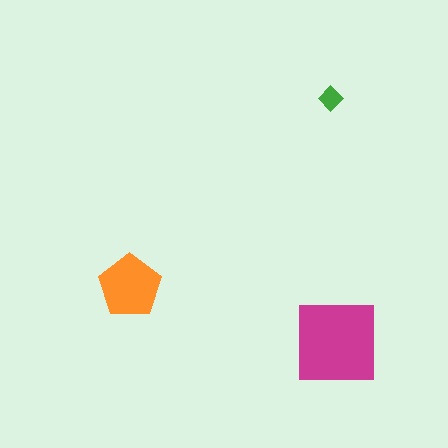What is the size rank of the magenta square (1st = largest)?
1st.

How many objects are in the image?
There are 3 objects in the image.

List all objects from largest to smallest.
The magenta square, the orange pentagon, the green diamond.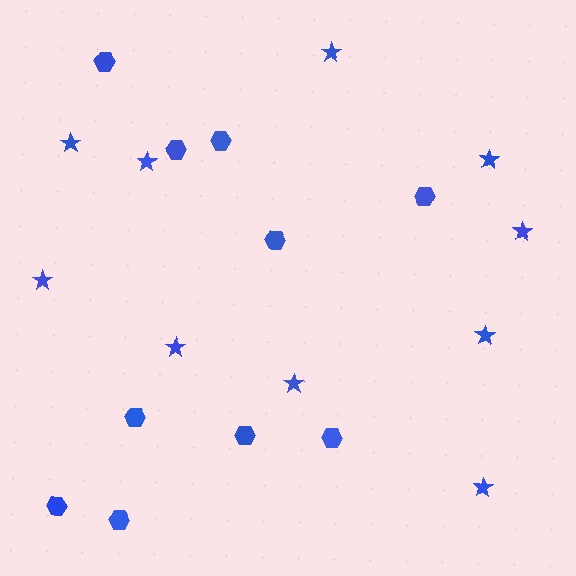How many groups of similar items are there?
There are 2 groups: one group of hexagons (10) and one group of stars (10).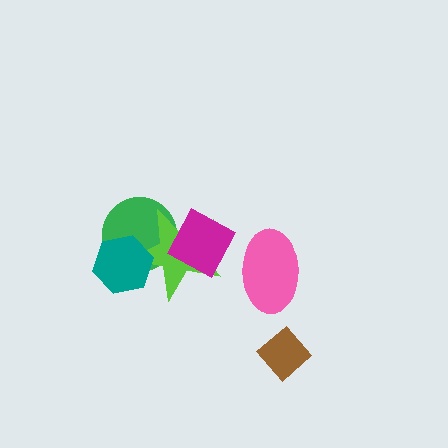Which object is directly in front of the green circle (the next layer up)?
The lime star is directly in front of the green circle.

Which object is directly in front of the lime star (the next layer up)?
The magenta square is directly in front of the lime star.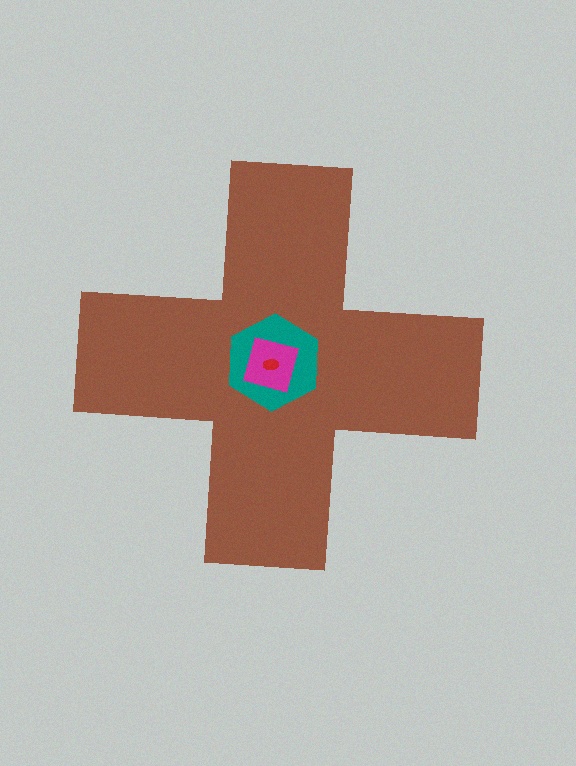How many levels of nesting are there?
4.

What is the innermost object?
The red ellipse.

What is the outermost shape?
The brown cross.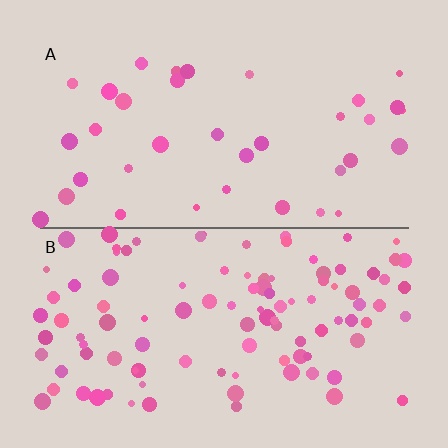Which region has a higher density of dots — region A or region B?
B (the bottom).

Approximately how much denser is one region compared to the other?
Approximately 2.9× — region B over region A.